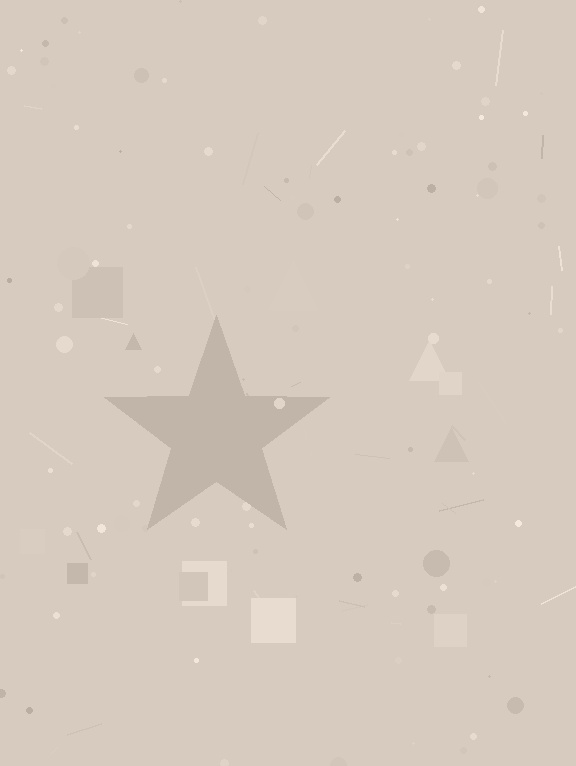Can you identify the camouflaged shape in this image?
The camouflaged shape is a star.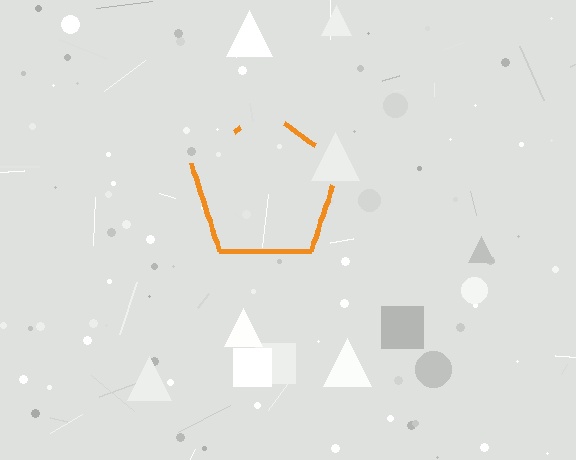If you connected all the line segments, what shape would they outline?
They would outline a pentagon.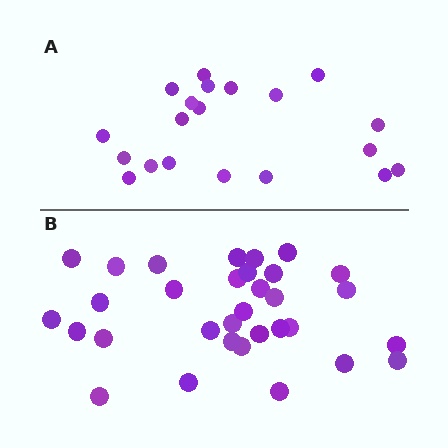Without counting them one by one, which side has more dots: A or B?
Region B (the bottom region) has more dots.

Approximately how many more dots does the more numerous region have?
Region B has roughly 12 or so more dots than region A.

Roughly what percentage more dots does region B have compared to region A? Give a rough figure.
About 60% more.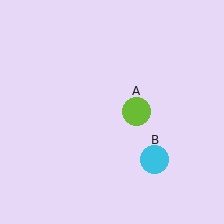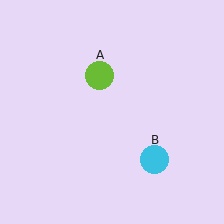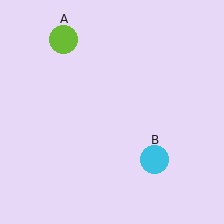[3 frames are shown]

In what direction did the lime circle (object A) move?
The lime circle (object A) moved up and to the left.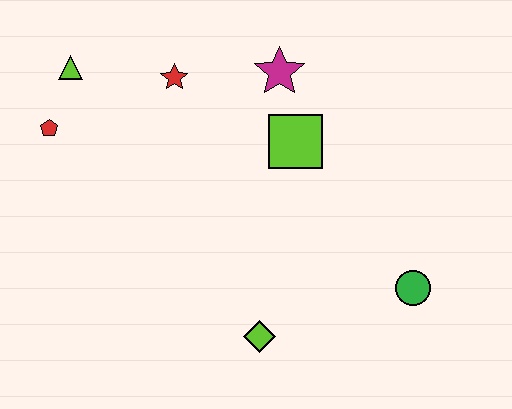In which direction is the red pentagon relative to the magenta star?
The red pentagon is to the left of the magenta star.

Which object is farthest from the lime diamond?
The lime triangle is farthest from the lime diamond.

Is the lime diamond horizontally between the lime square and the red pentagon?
Yes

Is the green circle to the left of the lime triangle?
No